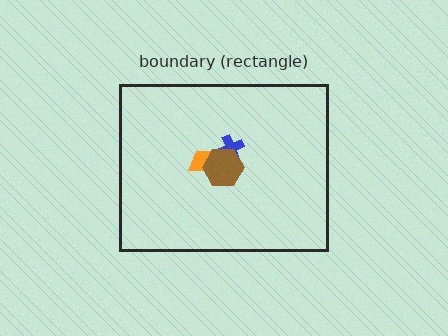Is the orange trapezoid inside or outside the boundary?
Inside.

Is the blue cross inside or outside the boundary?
Inside.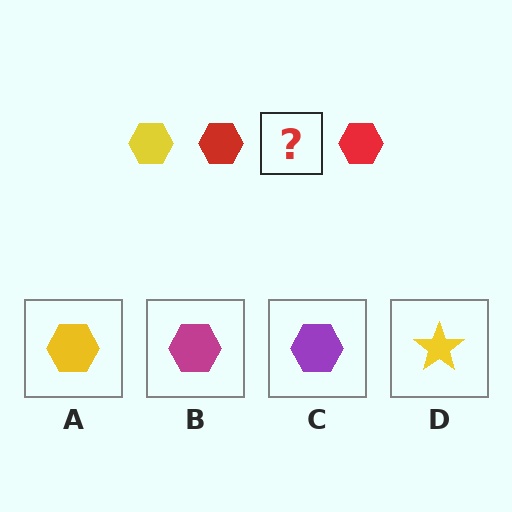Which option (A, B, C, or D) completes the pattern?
A.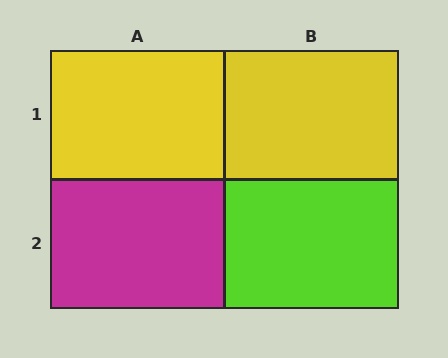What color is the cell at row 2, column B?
Lime.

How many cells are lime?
1 cell is lime.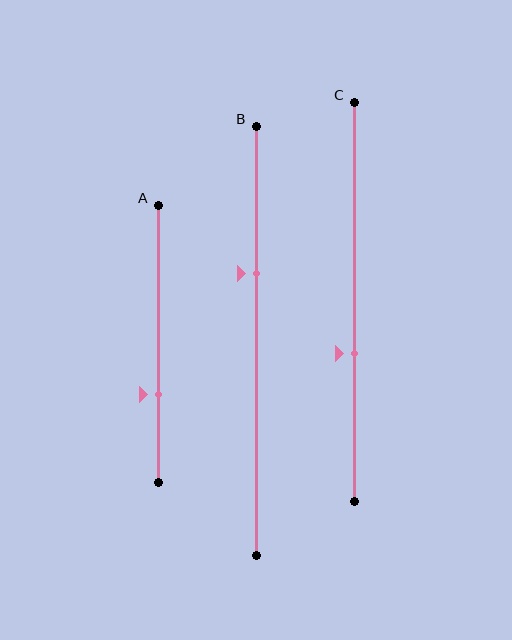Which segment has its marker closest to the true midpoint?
Segment C has its marker closest to the true midpoint.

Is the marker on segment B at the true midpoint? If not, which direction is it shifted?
No, the marker on segment B is shifted upward by about 16% of the segment length.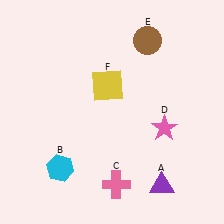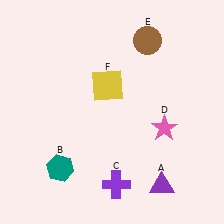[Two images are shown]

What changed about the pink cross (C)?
In Image 1, C is pink. In Image 2, it changed to purple.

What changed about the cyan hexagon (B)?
In Image 1, B is cyan. In Image 2, it changed to teal.